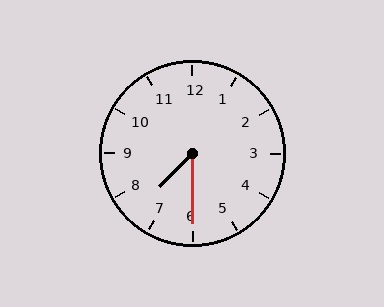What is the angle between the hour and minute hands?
Approximately 45 degrees.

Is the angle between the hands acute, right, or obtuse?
It is acute.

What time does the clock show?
7:30.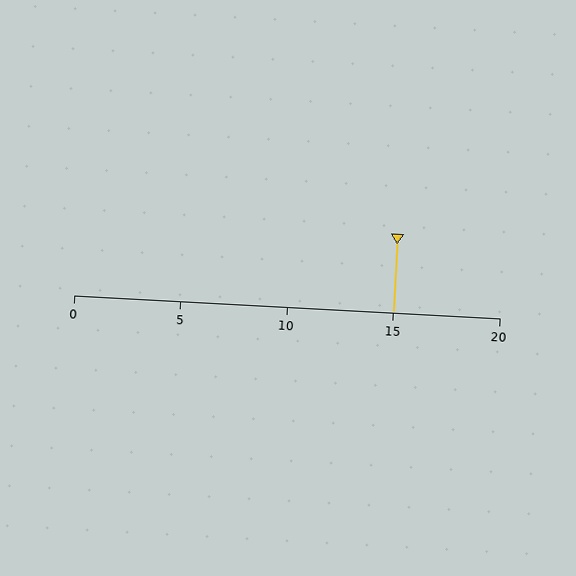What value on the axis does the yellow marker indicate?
The marker indicates approximately 15.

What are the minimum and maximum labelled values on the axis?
The axis runs from 0 to 20.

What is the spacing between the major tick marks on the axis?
The major ticks are spaced 5 apart.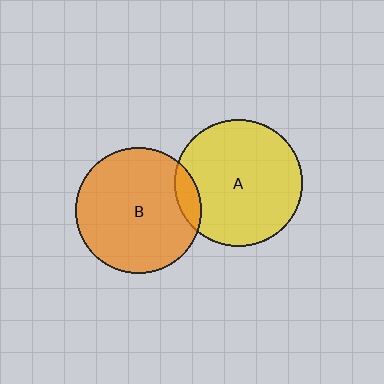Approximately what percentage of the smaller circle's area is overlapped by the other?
Approximately 10%.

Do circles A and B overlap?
Yes.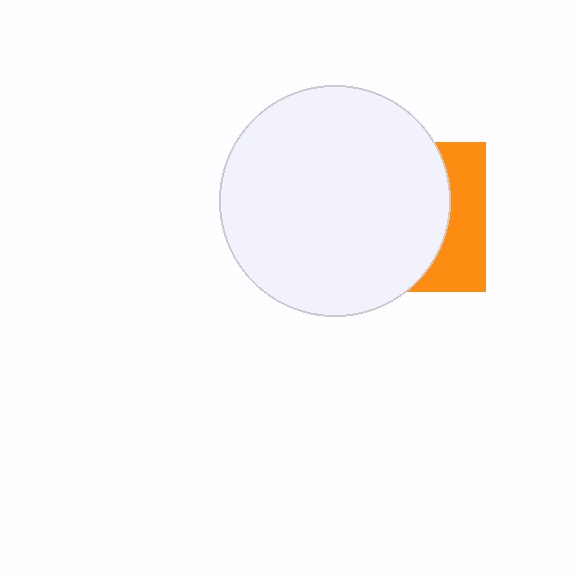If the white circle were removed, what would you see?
You would see the complete orange square.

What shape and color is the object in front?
The object in front is a white circle.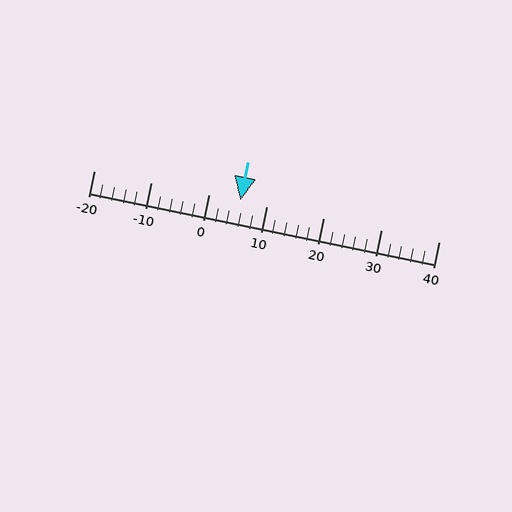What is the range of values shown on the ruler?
The ruler shows values from -20 to 40.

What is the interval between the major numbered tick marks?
The major tick marks are spaced 10 units apart.